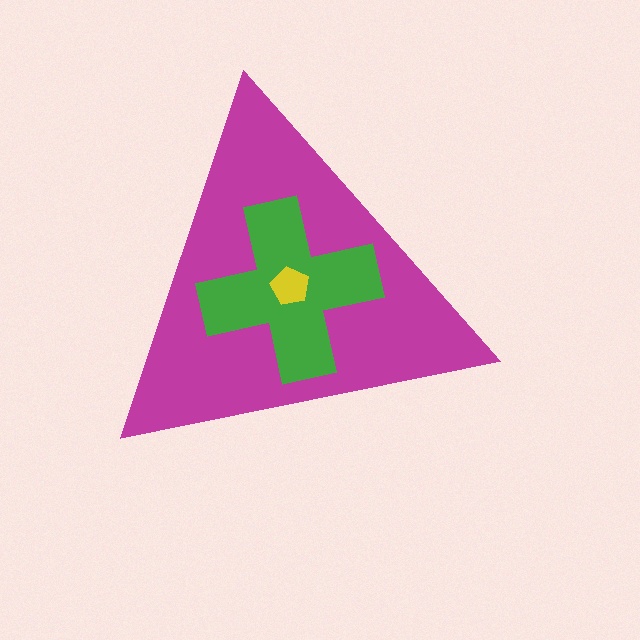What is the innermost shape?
The yellow pentagon.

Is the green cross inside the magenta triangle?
Yes.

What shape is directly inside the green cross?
The yellow pentagon.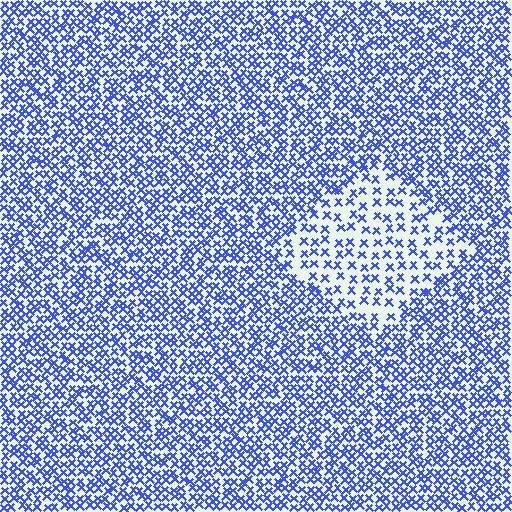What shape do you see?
I see a diamond.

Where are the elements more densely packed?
The elements are more densely packed outside the diamond boundary.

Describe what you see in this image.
The image contains small blue elements arranged at two different densities. A diamond-shaped region is visible where the elements are less densely packed than the surrounding area.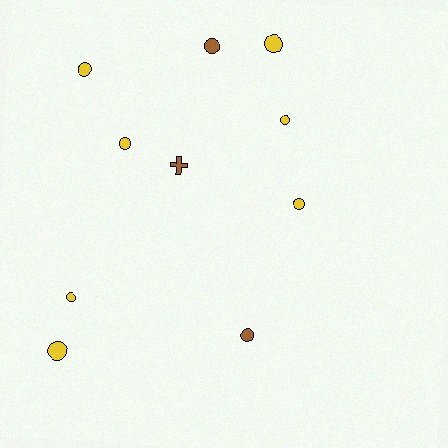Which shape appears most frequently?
Circle, with 9 objects.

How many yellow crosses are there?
There are no yellow crosses.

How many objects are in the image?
There are 10 objects.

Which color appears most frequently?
Yellow, with 7 objects.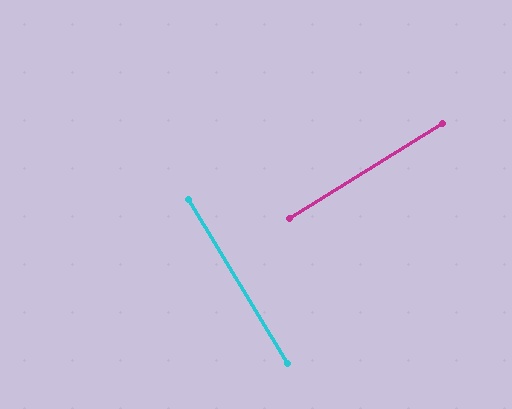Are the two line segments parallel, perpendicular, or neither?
Perpendicular — they meet at approximately 89°.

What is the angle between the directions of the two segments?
Approximately 89 degrees.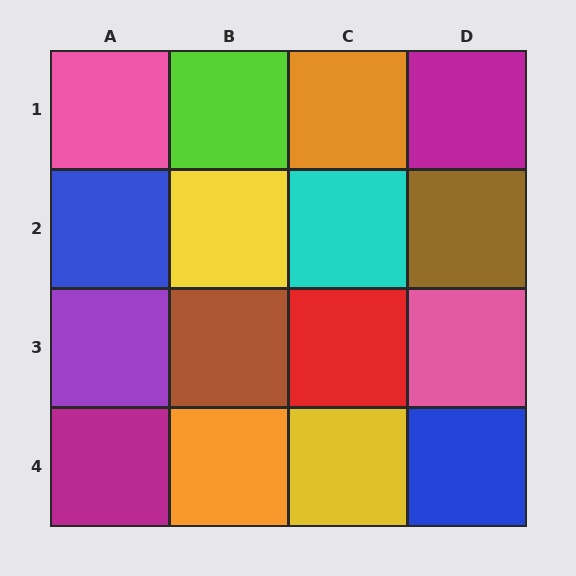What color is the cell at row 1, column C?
Orange.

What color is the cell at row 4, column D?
Blue.